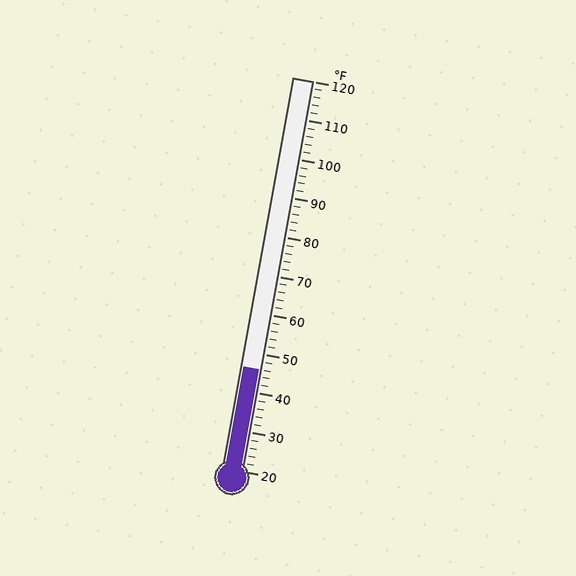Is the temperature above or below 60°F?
The temperature is below 60°F.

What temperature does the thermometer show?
The thermometer shows approximately 46°F.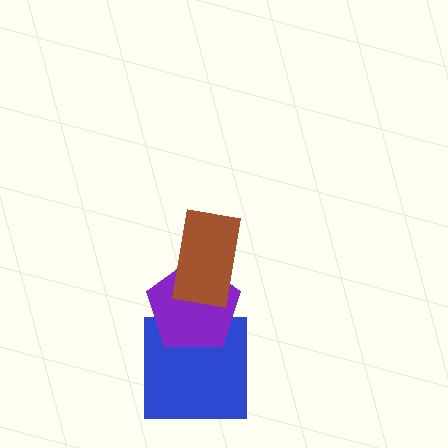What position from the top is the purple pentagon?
The purple pentagon is 2nd from the top.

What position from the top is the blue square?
The blue square is 3rd from the top.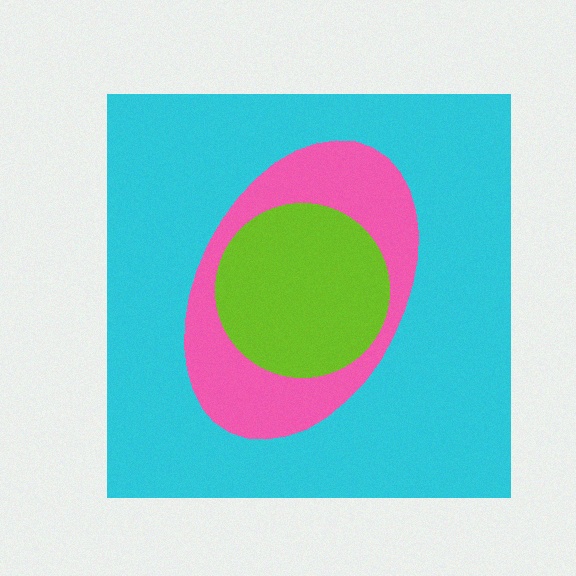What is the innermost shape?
The lime circle.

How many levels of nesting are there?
3.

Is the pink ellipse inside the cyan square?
Yes.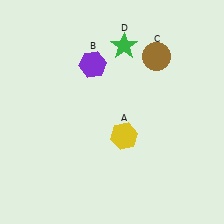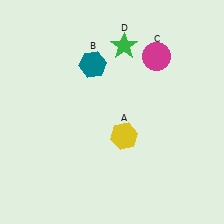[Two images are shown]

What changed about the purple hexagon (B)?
In Image 1, B is purple. In Image 2, it changed to teal.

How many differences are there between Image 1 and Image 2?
There are 2 differences between the two images.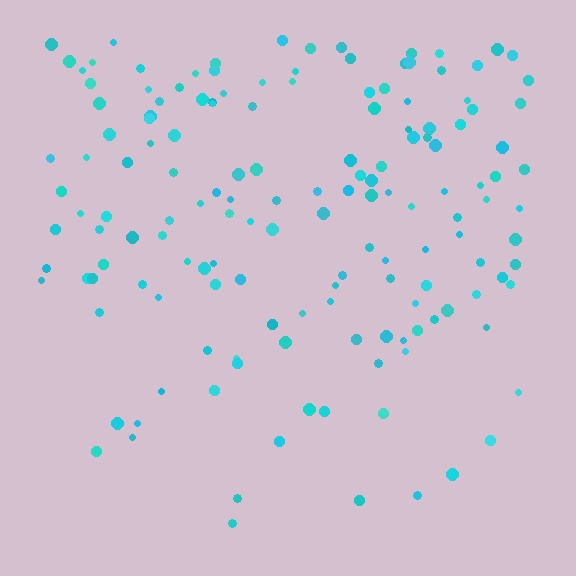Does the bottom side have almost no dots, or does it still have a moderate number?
Still a moderate number, just noticeably fewer than the top.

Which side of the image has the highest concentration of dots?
The top.